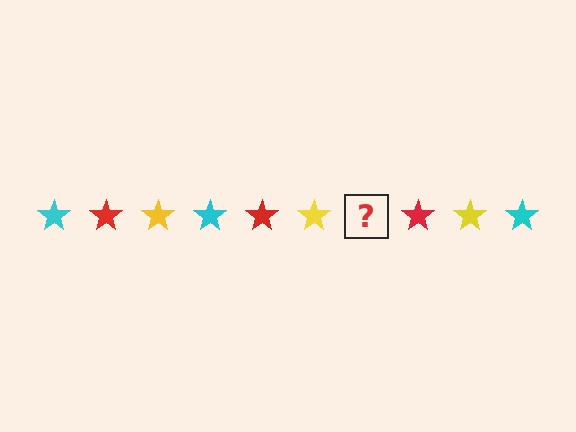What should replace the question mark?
The question mark should be replaced with a cyan star.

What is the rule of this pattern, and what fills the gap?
The rule is that the pattern cycles through cyan, red, yellow stars. The gap should be filled with a cyan star.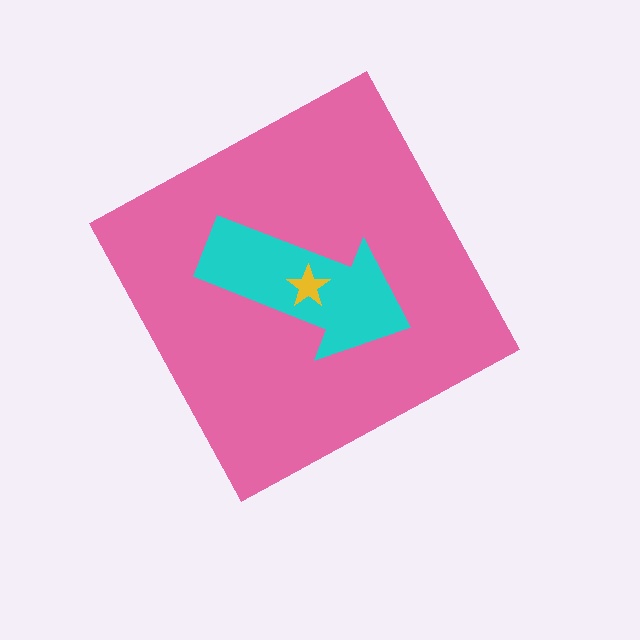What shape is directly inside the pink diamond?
The cyan arrow.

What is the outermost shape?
The pink diamond.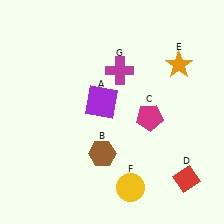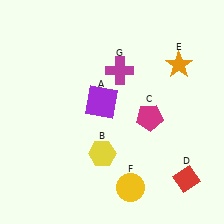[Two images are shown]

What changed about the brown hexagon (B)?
In Image 1, B is brown. In Image 2, it changed to yellow.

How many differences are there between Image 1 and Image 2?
There is 1 difference between the two images.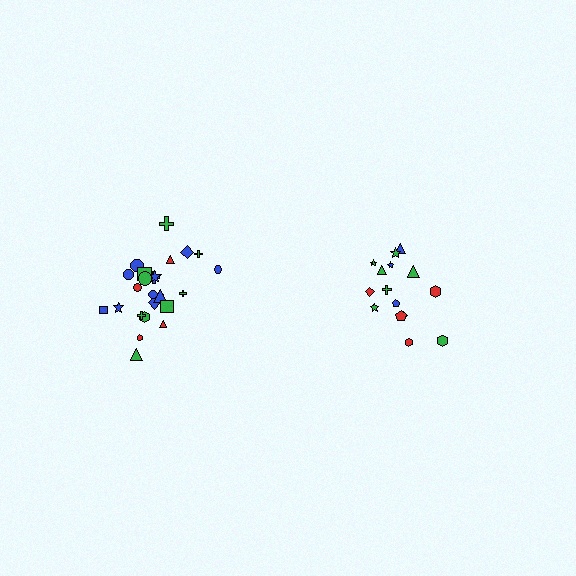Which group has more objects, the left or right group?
The left group.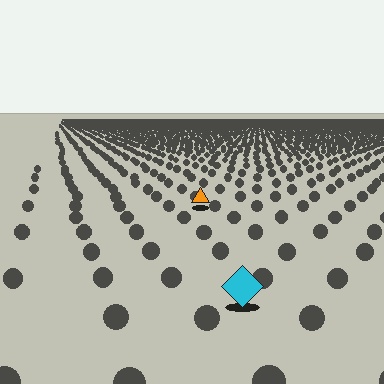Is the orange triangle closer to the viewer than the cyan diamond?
No. The cyan diamond is closer — you can tell from the texture gradient: the ground texture is coarser near it.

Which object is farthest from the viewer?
The orange triangle is farthest from the viewer. It appears smaller and the ground texture around it is denser.